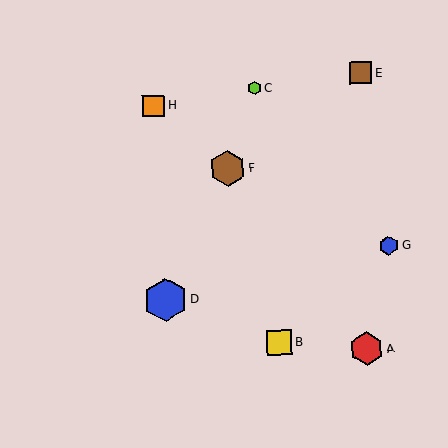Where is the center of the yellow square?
The center of the yellow square is at (279, 342).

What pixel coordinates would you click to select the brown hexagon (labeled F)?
Click at (228, 169) to select the brown hexagon F.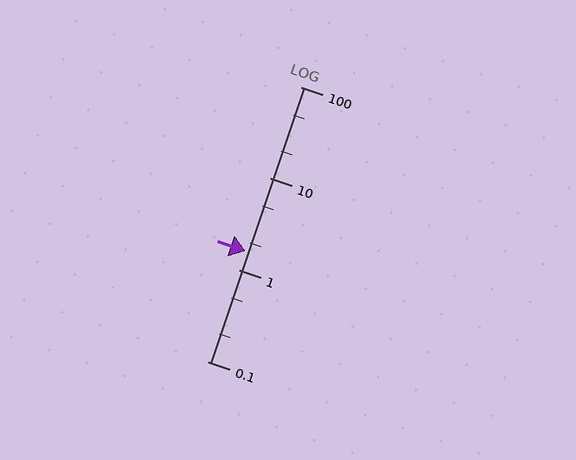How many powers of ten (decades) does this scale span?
The scale spans 3 decades, from 0.1 to 100.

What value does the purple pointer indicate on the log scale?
The pointer indicates approximately 1.6.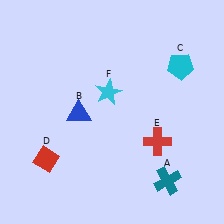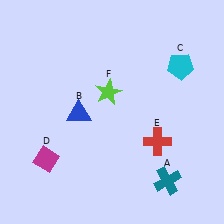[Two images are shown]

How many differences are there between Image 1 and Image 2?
There are 2 differences between the two images.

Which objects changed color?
D changed from red to magenta. F changed from cyan to lime.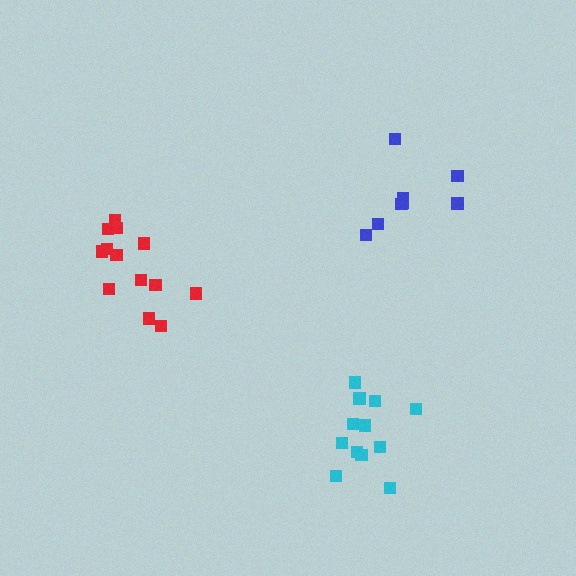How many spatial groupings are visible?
There are 3 spatial groupings.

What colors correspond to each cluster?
The clusters are colored: cyan, red, blue.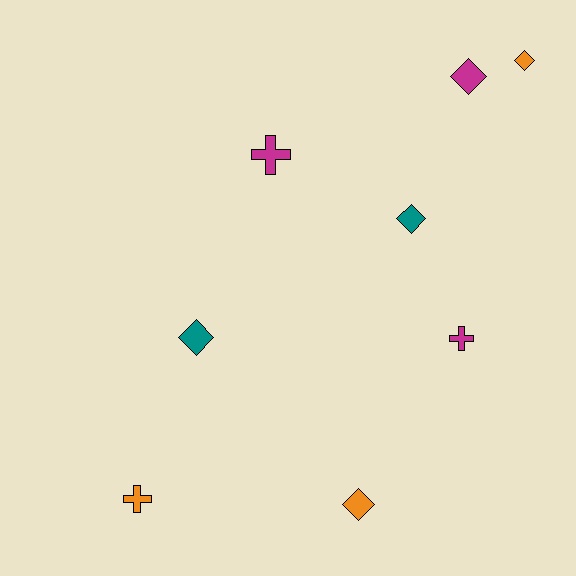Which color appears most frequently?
Magenta, with 3 objects.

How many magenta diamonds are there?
There is 1 magenta diamond.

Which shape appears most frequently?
Diamond, with 5 objects.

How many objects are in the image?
There are 8 objects.